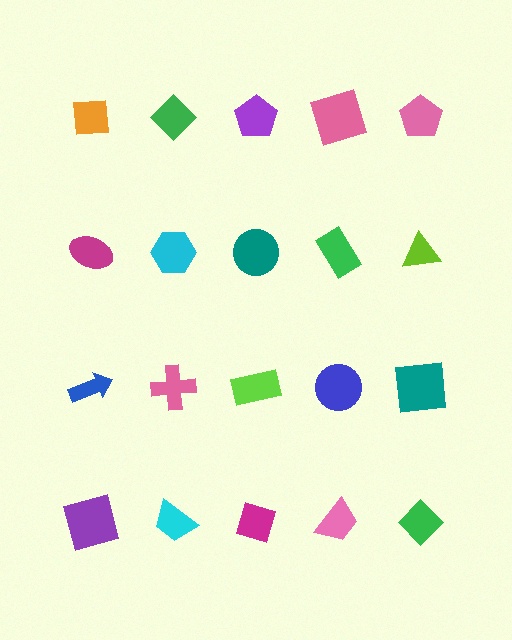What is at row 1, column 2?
A green diamond.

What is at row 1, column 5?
A pink pentagon.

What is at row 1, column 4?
A pink square.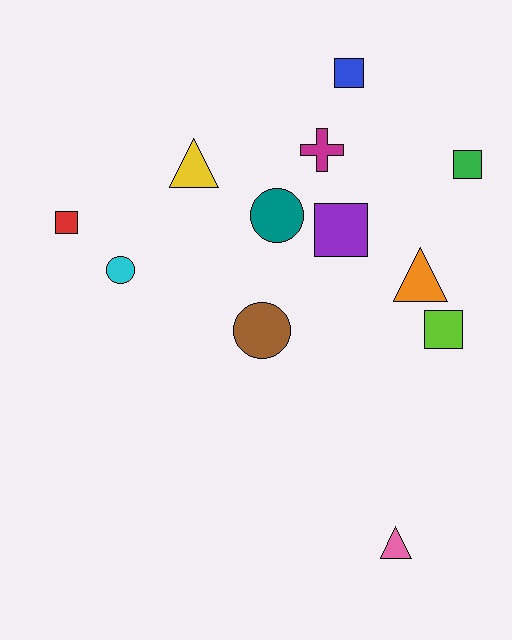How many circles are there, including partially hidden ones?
There are 3 circles.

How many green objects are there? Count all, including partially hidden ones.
There is 1 green object.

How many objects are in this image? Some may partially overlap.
There are 12 objects.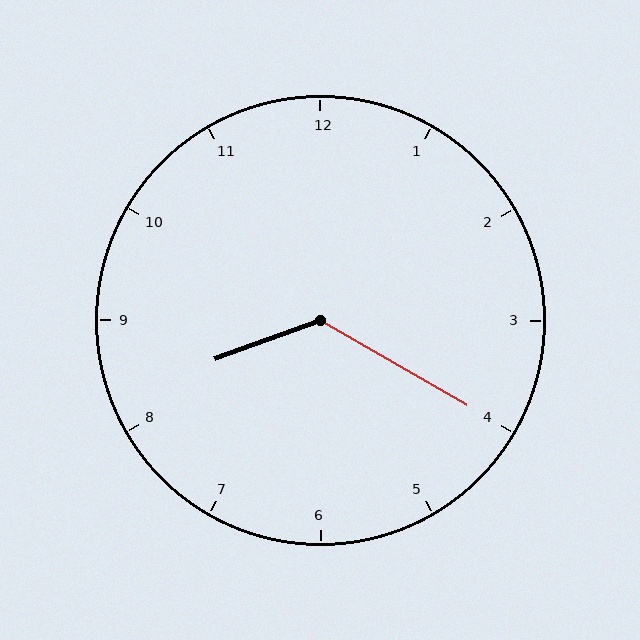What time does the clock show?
8:20.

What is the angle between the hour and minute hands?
Approximately 130 degrees.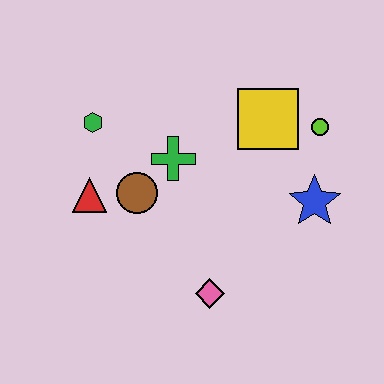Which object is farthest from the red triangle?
The lime circle is farthest from the red triangle.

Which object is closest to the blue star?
The lime circle is closest to the blue star.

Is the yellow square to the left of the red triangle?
No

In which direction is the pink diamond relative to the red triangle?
The pink diamond is to the right of the red triangle.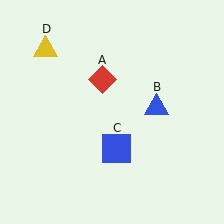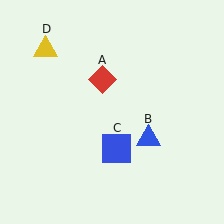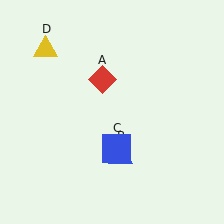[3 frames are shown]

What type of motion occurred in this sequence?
The blue triangle (object B) rotated clockwise around the center of the scene.